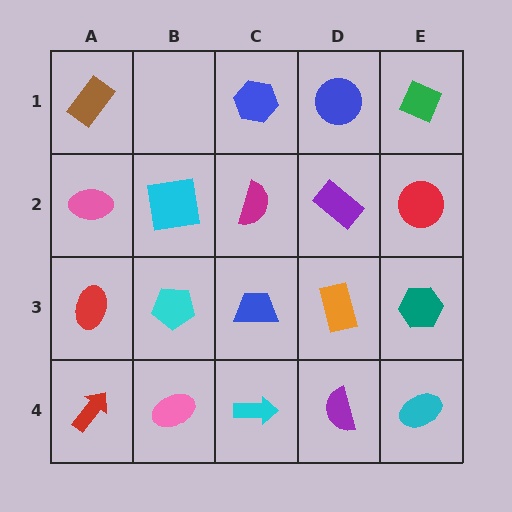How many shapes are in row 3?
5 shapes.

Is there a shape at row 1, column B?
No, that cell is empty.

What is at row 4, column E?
A cyan ellipse.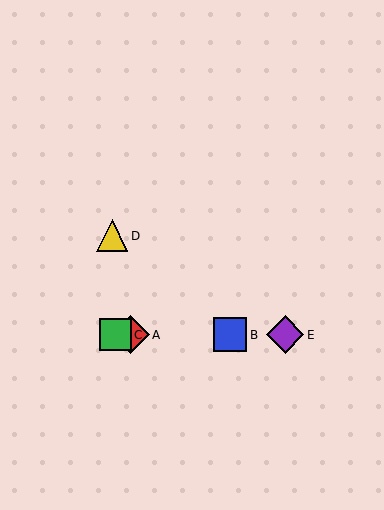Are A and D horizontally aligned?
No, A is at y≈335 and D is at y≈236.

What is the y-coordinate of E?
Object E is at y≈335.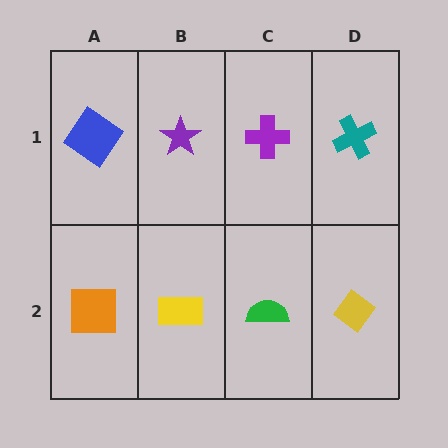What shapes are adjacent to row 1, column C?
A green semicircle (row 2, column C), a purple star (row 1, column B), a teal cross (row 1, column D).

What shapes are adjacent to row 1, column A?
An orange square (row 2, column A), a purple star (row 1, column B).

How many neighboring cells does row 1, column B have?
3.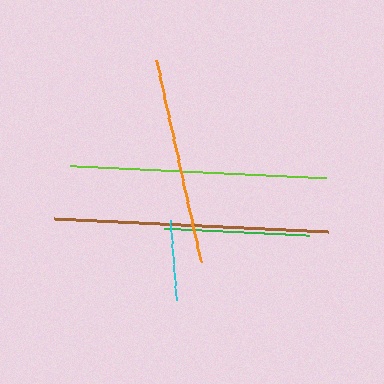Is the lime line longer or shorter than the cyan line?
The lime line is longer than the cyan line.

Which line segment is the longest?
The brown line is the longest at approximately 275 pixels.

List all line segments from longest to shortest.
From longest to shortest: brown, lime, orange, green, cyan.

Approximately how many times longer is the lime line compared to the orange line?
The lime line is approximately 1.2 times the length of the orange line.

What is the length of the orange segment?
The orange segment is approximately 207 pixels long.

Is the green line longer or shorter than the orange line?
The orange line is longer than the green line.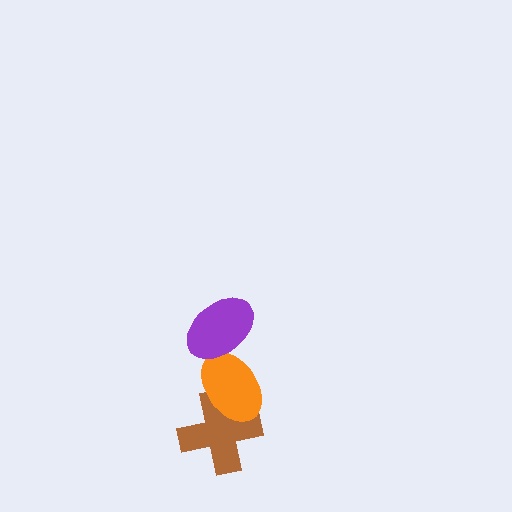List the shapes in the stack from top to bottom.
From top to bottom: the purple ellipse, the orange ellipse, the brown cross.